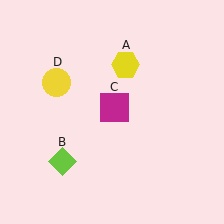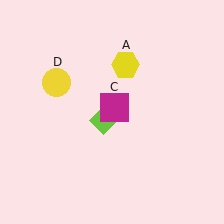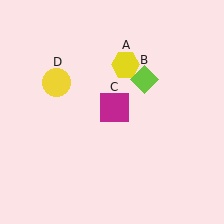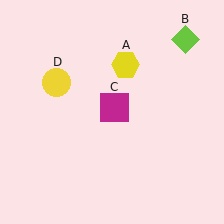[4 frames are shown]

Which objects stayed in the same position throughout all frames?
Yellow hexagon (object A) and magenta square (object C) and yellow circle (object D) remained stationary.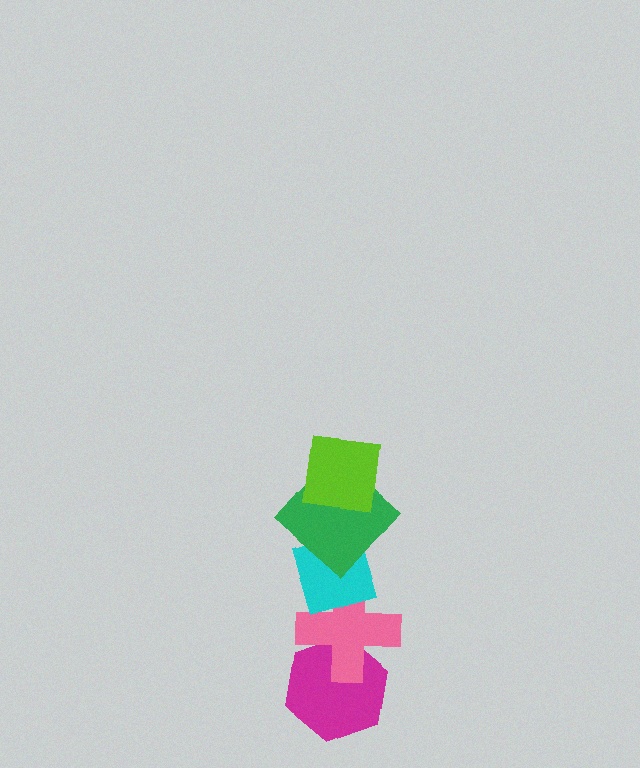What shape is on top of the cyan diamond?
The green diamond is on top of the cyan diamond.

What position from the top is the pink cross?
The pink cross is 4th from the top.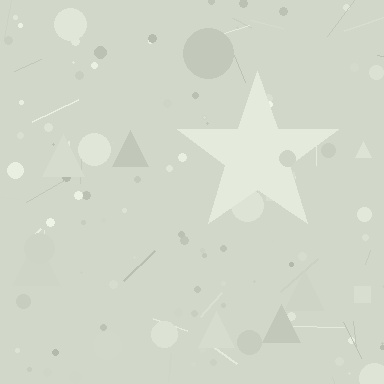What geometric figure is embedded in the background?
A star is embedded in the background.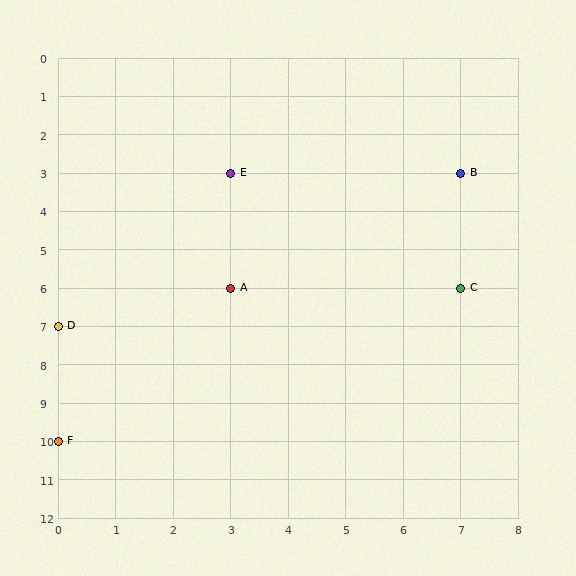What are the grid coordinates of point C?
Point C is at grid coordinates (7, 6).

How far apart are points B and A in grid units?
Points B and A are 4 columns and 3 rows apart (about 5.0 grid units diagonally).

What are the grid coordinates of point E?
Point E is at grid coordinates (3, 3).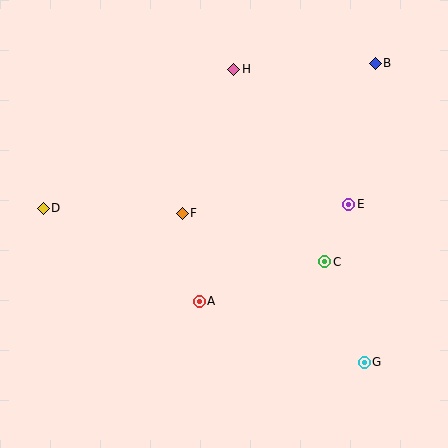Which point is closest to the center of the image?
Point F at (182, 213) is closest to the center.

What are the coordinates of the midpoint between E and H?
The midpoint between E and H is at (291, 137).